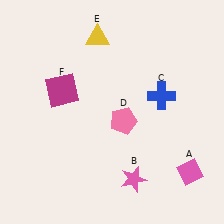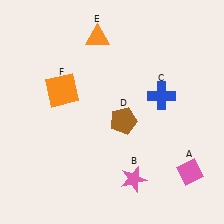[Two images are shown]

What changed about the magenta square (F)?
In Image 1, F is magenta. In Image 2, it changed to orange.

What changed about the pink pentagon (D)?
In Image 1, D is pink. In Image 2, it changed to brown.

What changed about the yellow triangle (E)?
In Image 1, E is yellow. In Image 2, it changed to orange.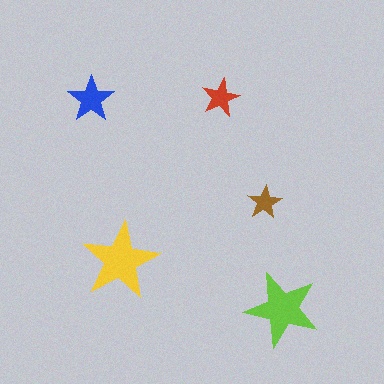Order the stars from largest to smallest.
the yellow one, the lime one, the blue one, the red one, the brown one.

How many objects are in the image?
There are 5 objects in the image.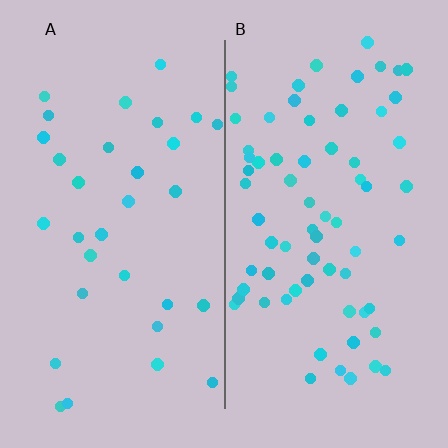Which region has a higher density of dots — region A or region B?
B (the right).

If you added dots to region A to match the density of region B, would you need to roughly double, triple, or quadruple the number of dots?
Approximately double.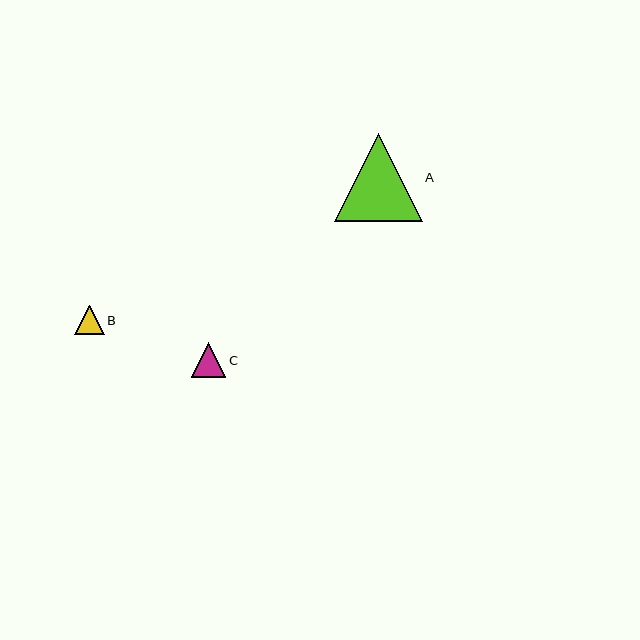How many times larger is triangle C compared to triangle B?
Triangle C is approximately 1.2 times the size of triangle B.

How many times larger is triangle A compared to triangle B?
Triangle A is approximately 3.0 times the size of triangle B.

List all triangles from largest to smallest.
From largest to smallest: A, C, B.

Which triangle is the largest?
Triangle A is the largest with a size of approximately 88 pixels.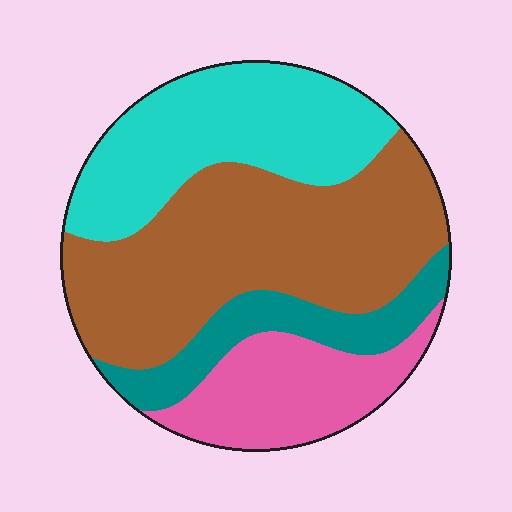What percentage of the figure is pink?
Pink takes up about one sixth (1/6) of the figure.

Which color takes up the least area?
Teal, at roughly 15%.